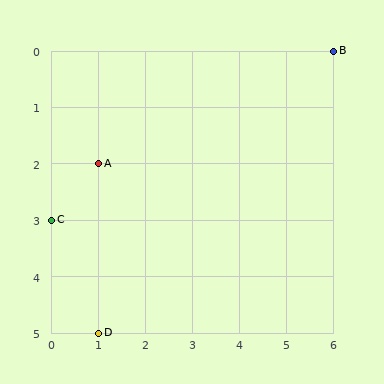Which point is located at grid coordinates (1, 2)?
Point A is at (1, 2).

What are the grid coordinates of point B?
Point B is at grid coordinates (6, 0).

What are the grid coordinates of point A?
Point A is at grid coordinates (1, 2).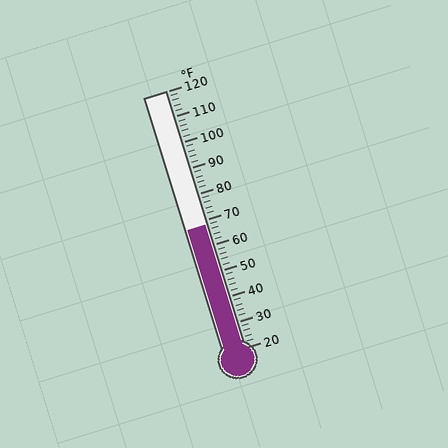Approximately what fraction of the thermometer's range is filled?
The thermometer is filled to approximately 50% of its range.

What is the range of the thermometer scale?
The thermometer scale ranges from 20°F to 120°F.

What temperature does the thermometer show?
The thermometer shows approximately 68°F.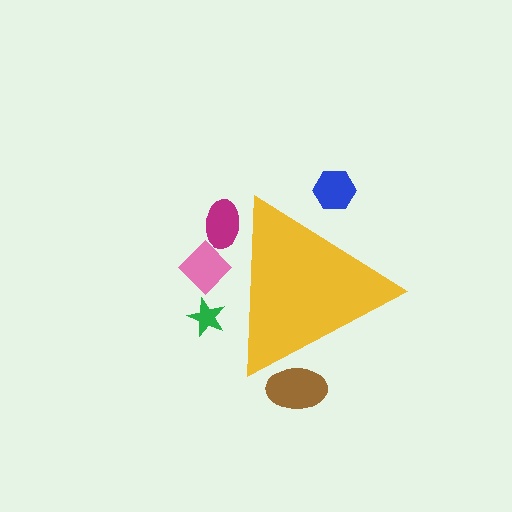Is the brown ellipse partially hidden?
Yes, the brown ellipse is partially hidden behind the yellow triangle.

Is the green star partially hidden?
Yes, the green star is partially hidden behind the yellow triangle.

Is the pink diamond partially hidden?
Yes, the pink diamond is partially hidden behind the yellow triangle.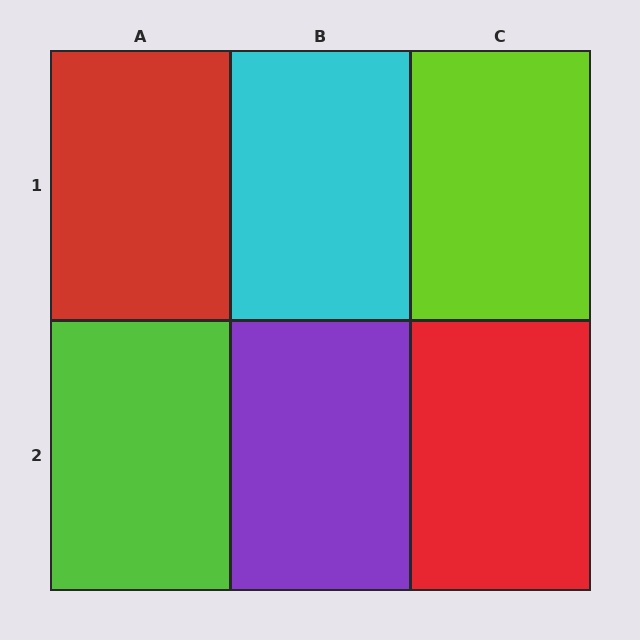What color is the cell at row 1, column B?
Cyan.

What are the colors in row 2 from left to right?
Lime, purple, red.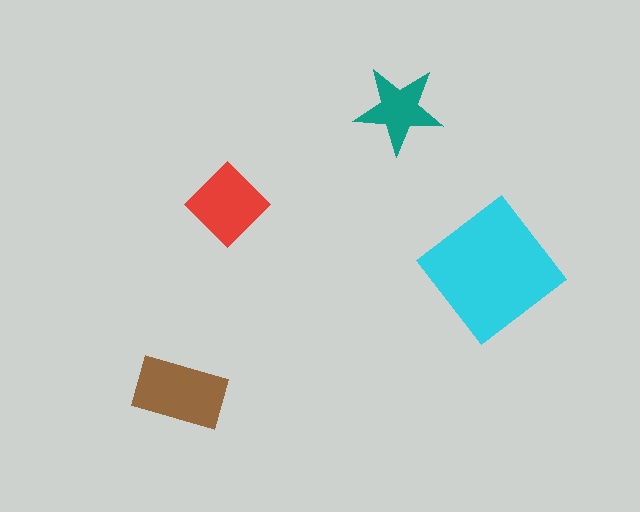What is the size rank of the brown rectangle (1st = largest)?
2nd.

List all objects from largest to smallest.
The cyan diamond, the brown rectangle, the red diamond, the teal star.